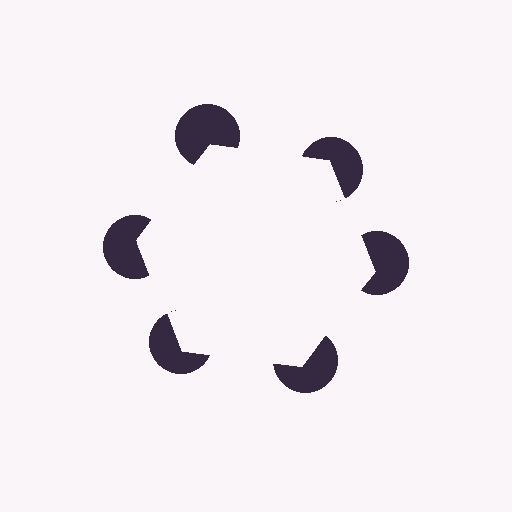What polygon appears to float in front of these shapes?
An illusory hexagon — its edges are inferred from the aligned wedge cuts in the pac-man discs, not physically drawn.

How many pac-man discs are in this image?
There are 6 — one at each vertex of the illusory hexagon.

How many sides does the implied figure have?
6 sides.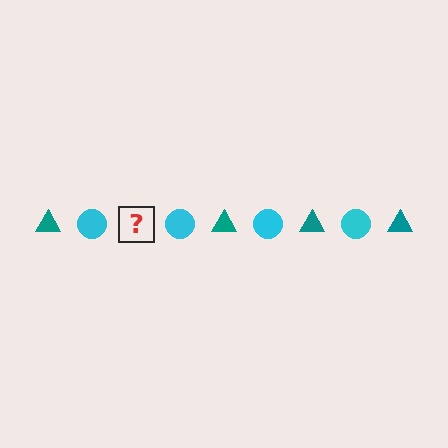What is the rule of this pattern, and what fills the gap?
The rule is that the pattern alternates between teal triangle and cyan circle. The gap should be filled with a teal triangle.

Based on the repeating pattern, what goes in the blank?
The blank should be a teal triangle.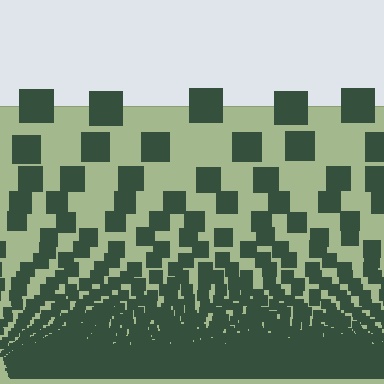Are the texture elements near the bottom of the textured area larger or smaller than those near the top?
Smaller. The gradient is inverted — elements near the bottom are smaller and denser.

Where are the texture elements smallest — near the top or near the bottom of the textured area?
Near the bottom.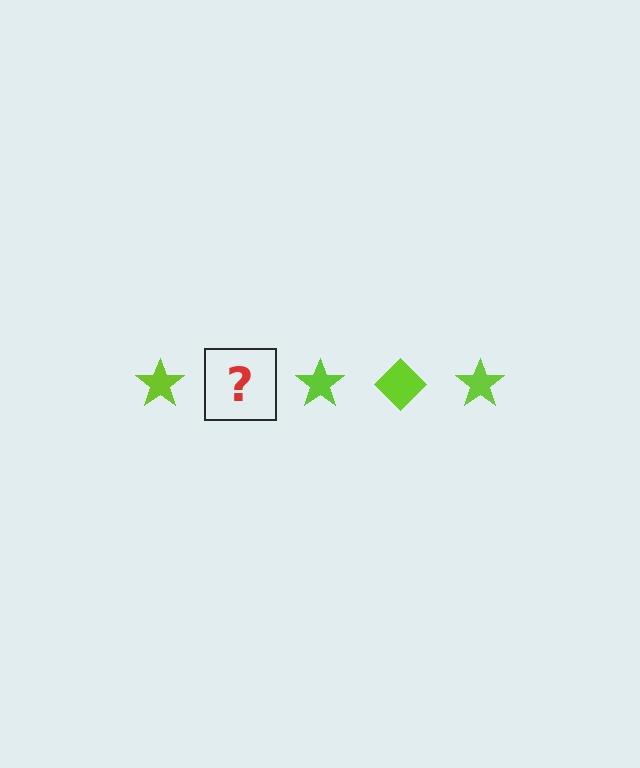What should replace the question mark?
The question mark should be replaced with a lime diamond.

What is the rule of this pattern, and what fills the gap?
The rule is that the pattern cycles through star, diamond shapes in lime. The gap should be filled with a lime diamond.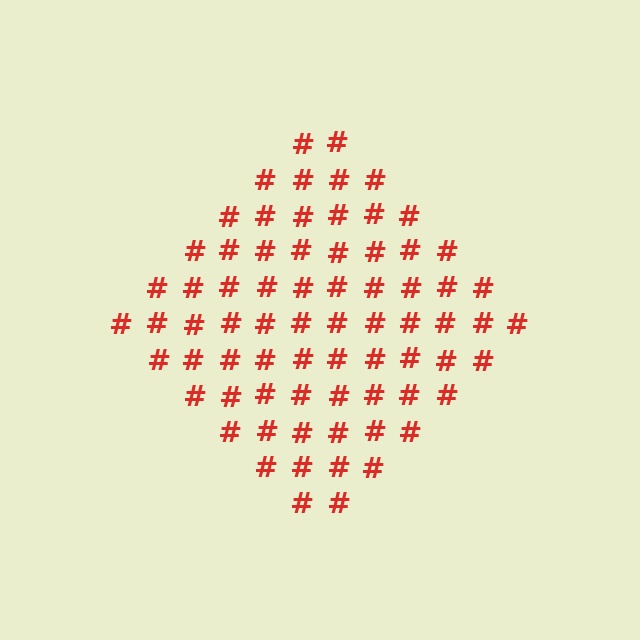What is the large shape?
The large shape is a diamond.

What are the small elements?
The small elements are hash symbols.